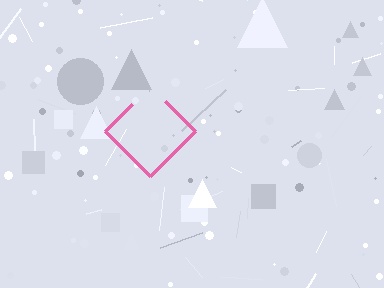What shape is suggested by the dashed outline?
The dashed outline suggests a diamond.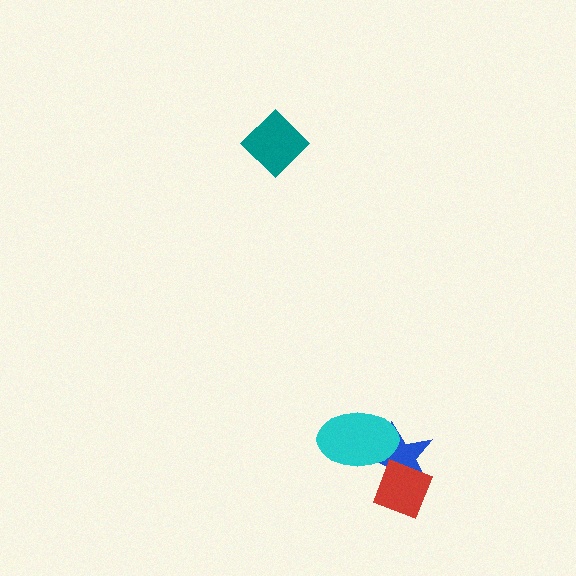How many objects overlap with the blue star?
2 objects overlap with the blue star.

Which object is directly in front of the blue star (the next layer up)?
The red diamond is directly in front of the blue star.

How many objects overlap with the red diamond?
1 object overlaps with the red diamond.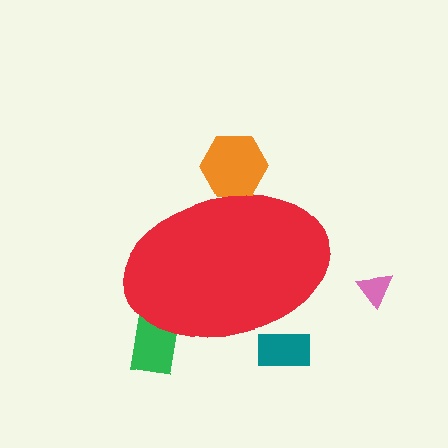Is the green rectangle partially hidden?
Yes, the green rectangle is partially hidden behind the red ellipse.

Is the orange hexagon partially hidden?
Yes, the orange hexagon is partially hidden behind the red ellipse.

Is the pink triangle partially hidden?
No, the pink triangle is fully visible.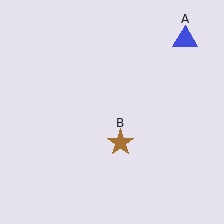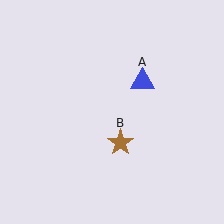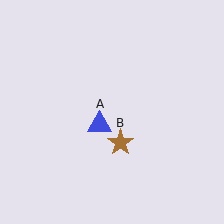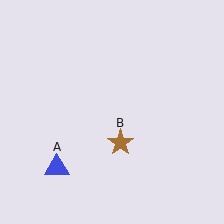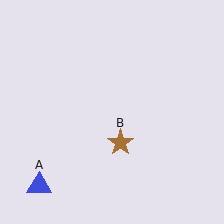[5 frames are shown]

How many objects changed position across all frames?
1 object changed position: blue triangle (object A).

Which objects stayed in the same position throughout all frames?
Brown star (object B) remained stationary.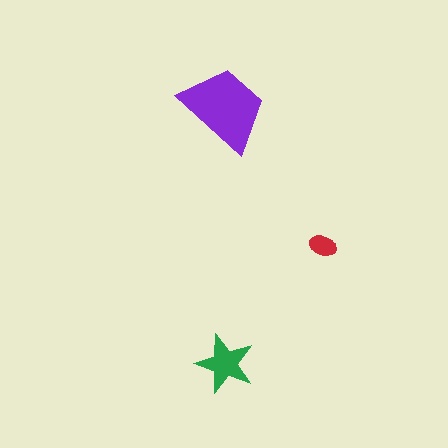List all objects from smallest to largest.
The red ellipse, the green star, the purple trapezoid.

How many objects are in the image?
There are 3 objects in the image.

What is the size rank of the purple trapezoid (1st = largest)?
1st.